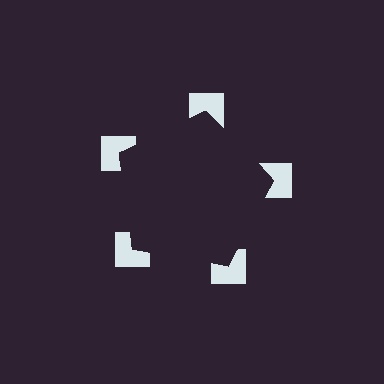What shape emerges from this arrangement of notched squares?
An illusory pentagon — its edges are inferred from the aligned wedge cuts in the notched squares, not physically drawn.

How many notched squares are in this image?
There are 5 — one at each vertex of the illusory pentagon.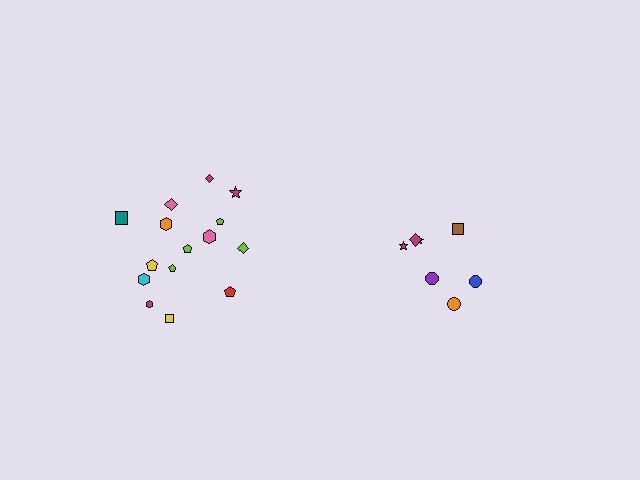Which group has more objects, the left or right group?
The left group.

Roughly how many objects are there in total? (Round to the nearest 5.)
Roughly 20 objects in total.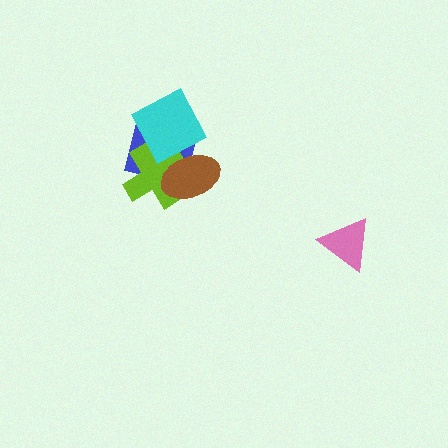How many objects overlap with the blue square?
3 objects overlap with the blue square.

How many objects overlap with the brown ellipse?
2 objects overlap with the brown ellipse.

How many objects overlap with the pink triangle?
0 objects overlap with the pink triangle.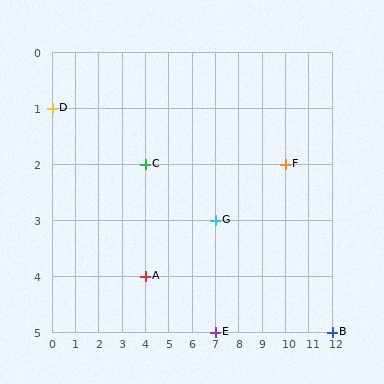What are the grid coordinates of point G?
Point G is at grid coordinates (7, 3).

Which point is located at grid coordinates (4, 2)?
Point C is at (4, 2).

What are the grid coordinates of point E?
Point E is at grid coordinates (7, 5).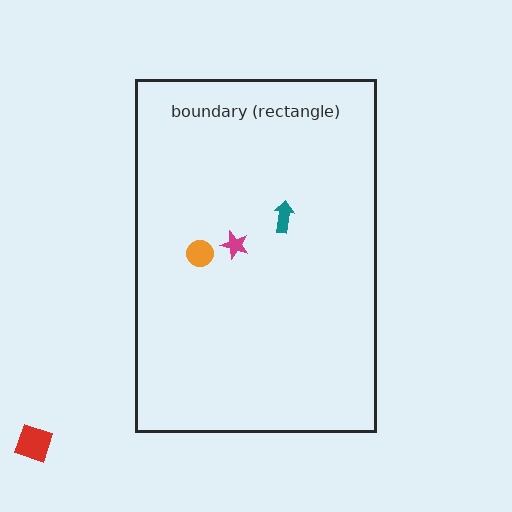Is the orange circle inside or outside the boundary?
Inside.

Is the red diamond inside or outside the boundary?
Outside.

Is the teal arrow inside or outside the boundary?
Inside.